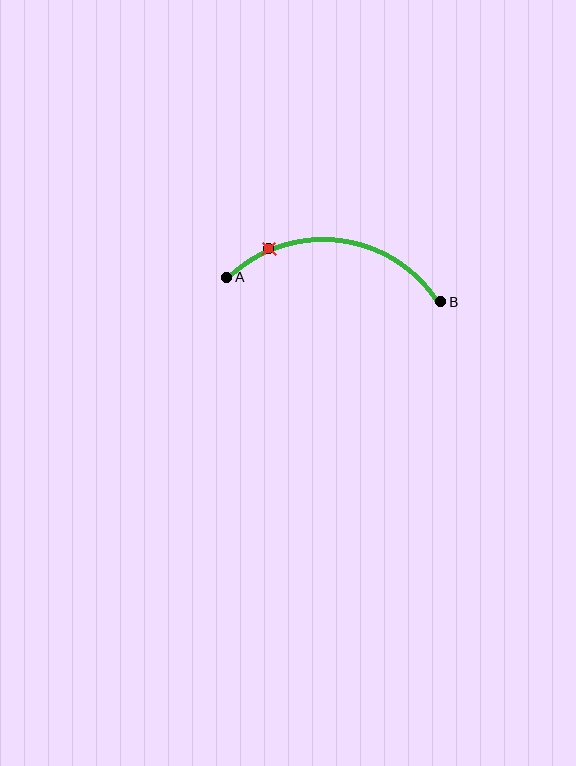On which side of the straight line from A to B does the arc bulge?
The arc bulges above the straight line connecting A and B.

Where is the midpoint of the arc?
The arc midpoint is the point on the curve farthest from the straight line joining A and B. It sits above that line.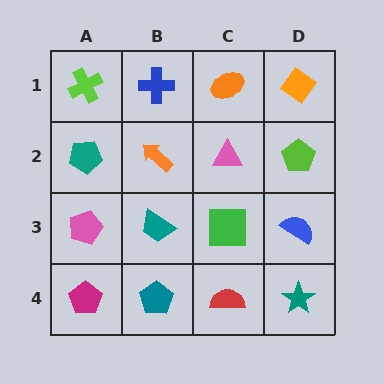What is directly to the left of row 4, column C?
A teal pentagon.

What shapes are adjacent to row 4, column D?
A blue semicircle (row 3, column D), a red semicircle (row 4, column C).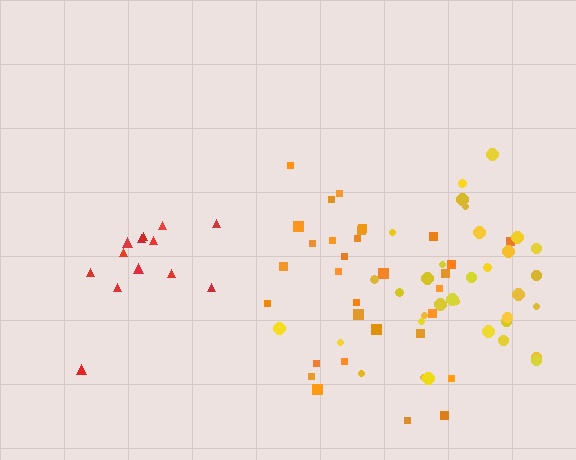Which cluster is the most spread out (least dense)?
Red.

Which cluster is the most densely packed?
Yellow.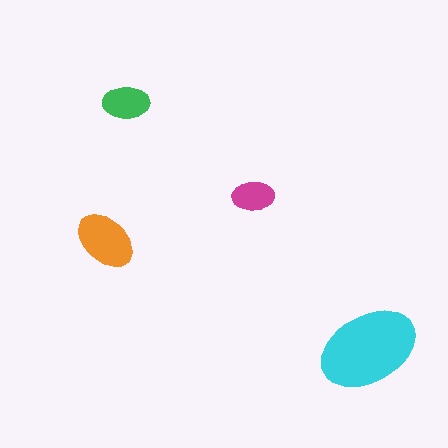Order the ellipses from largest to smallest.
the cyan one, the orange one, the green one, the magenta one.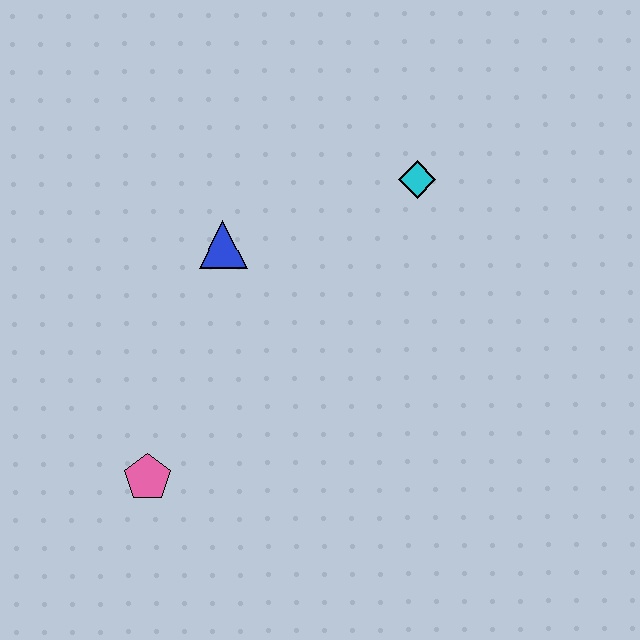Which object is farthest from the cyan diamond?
The pink pentagon is farthest from the cyan diamond.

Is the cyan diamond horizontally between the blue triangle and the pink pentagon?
No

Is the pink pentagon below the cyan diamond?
Yes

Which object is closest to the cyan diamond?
The blue triangle is closest to the cyan diamond.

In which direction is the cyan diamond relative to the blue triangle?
The cyan diamond is to the right of the blue triangle.